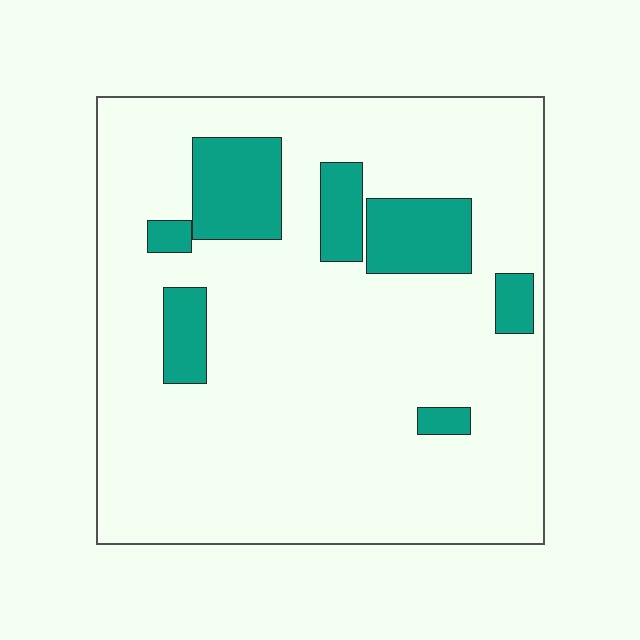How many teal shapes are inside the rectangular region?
7.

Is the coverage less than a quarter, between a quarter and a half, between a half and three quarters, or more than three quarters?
Less than a quarter.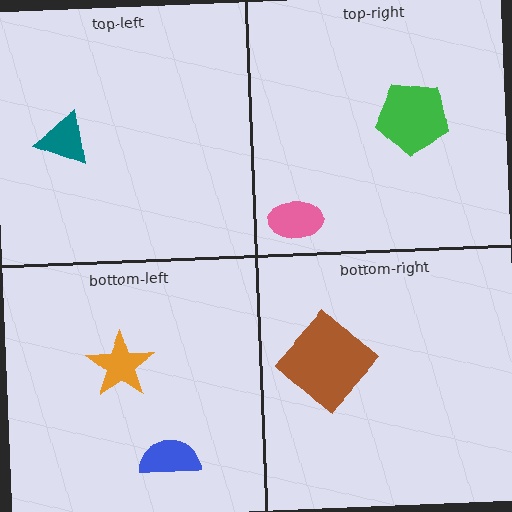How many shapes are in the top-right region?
2.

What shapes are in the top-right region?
The green pentagon, the pink ellipse.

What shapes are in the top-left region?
The teal triangle.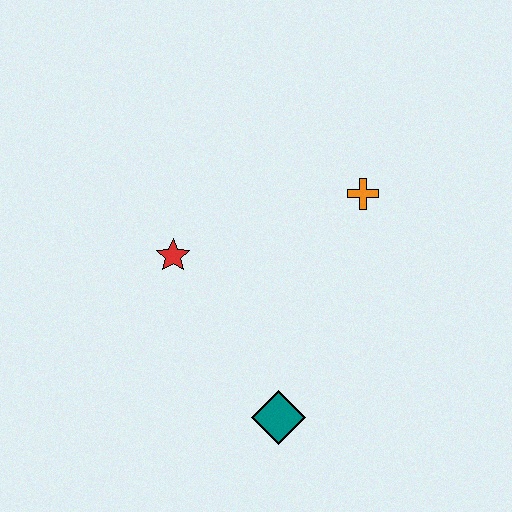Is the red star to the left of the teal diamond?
Yes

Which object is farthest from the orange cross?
The teal diamond is farthest from the orange cross.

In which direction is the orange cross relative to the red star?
The orange cross is to the right of the red star.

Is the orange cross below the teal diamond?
No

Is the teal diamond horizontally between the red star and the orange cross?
Yes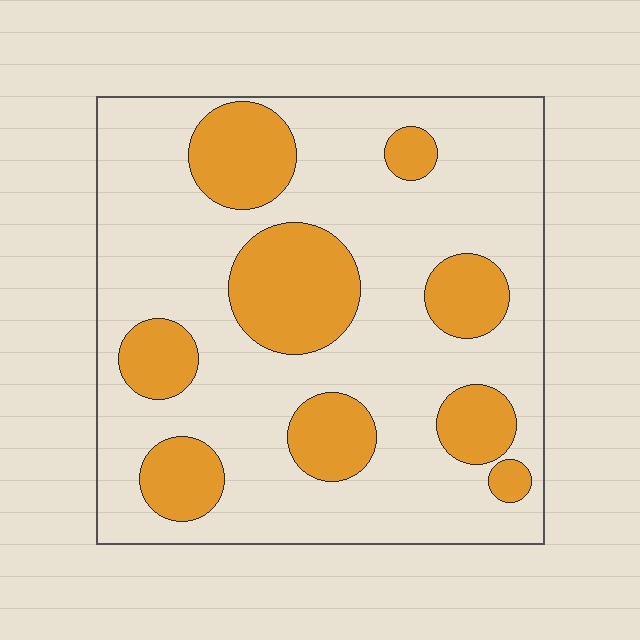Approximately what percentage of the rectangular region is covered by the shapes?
Approximately 25%.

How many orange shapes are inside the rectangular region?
9.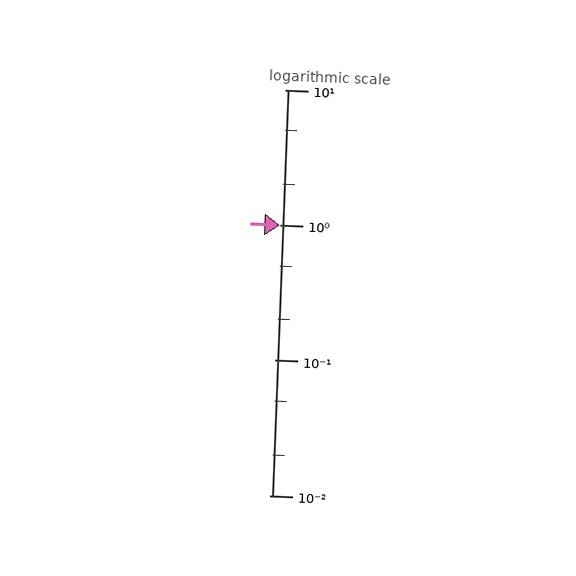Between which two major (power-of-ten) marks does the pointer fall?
The pointer is between 1 and 10.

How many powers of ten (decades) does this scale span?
The scale spans 3 decades, from 0.01 to 10.